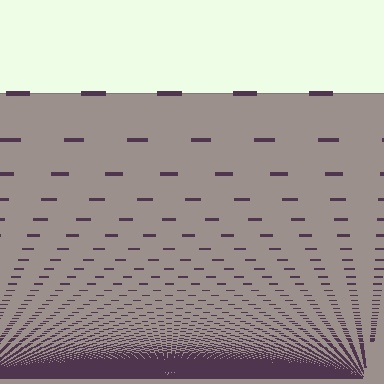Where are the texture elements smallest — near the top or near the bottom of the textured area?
Near the bottom.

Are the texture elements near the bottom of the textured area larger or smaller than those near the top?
Smaller. The gradient is inverted — elements near the bottom are smaller and denser.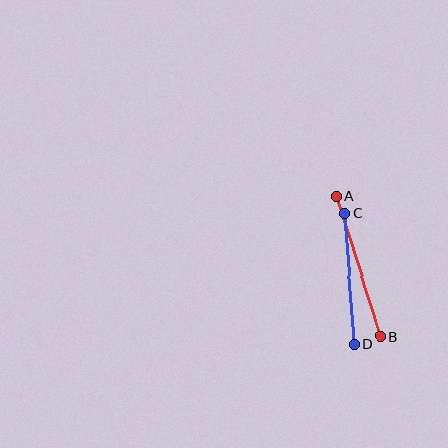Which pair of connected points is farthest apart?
Points A and B are farthest apart.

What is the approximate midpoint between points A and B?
The midpoint is at approximately (358, 266) pixels.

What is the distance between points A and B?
The distance is approximately 147 pixels.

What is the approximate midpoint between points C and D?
The midpoint is at approximately (349, 279) pixels.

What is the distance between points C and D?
The distance is approximately 132 pixels.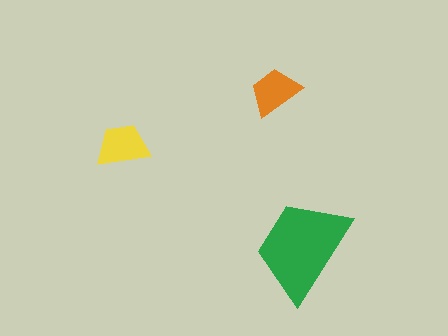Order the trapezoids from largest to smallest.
the green one, the yellow one, the orange one.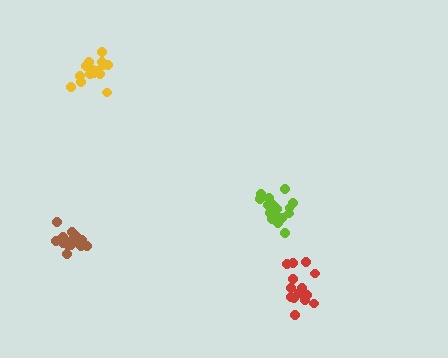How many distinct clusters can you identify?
There are 4 distinct clusters.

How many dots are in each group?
Group 1: 14 dots, Group 2: 18 dots, Group 3: 18 dots, Group 4: 16 dots (66 total).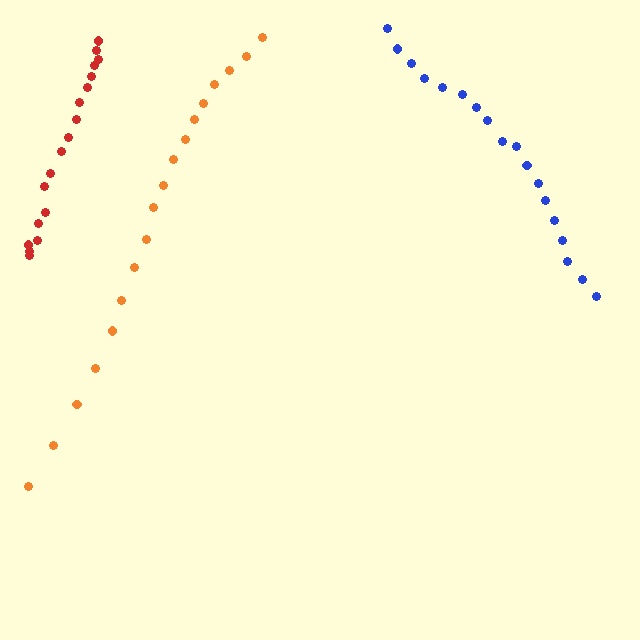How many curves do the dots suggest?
There are 3 distinct paths.